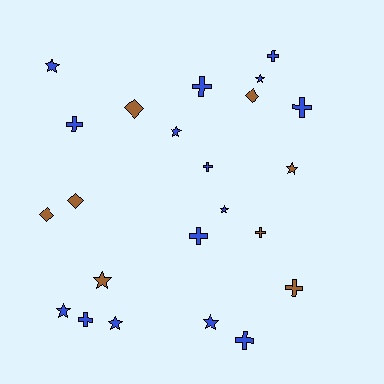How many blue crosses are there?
There are 8 blue crosses.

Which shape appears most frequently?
Cross, with 10 objects.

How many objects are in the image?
There are 23 objects.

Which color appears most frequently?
Blue, with 15 objects.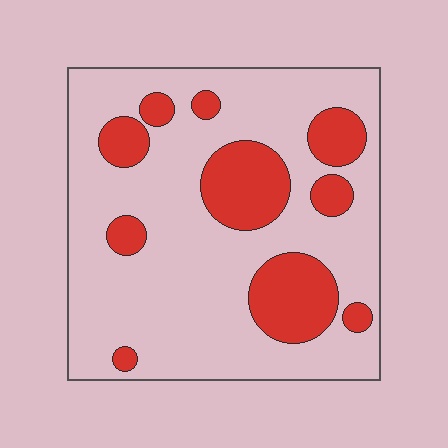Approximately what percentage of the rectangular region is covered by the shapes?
Approximately 25%.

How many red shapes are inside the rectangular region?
10.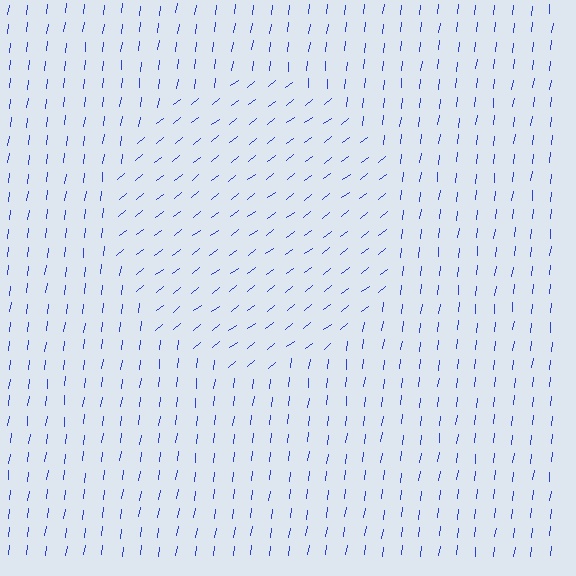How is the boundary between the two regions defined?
The boundary is defined purely by a change in line orientation (approximately 45 degrees difference). All lines are the same color and thickness.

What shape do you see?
I see a circle.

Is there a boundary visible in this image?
Yes, there is a texture boundary formed by a change in line orientation.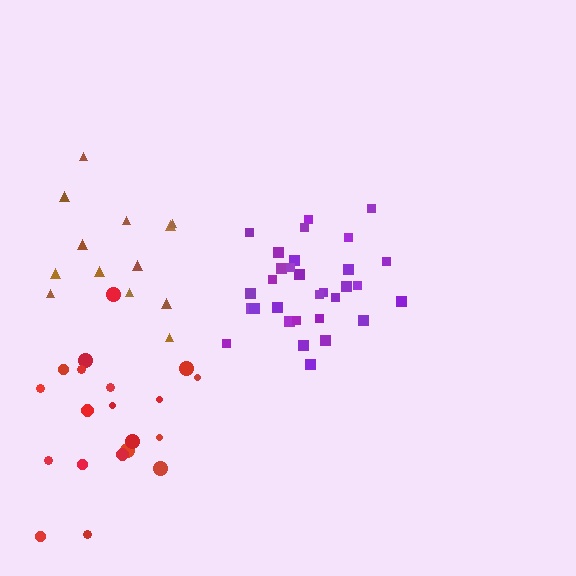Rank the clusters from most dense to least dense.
purple, red, brown.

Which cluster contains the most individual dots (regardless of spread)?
Purple (31).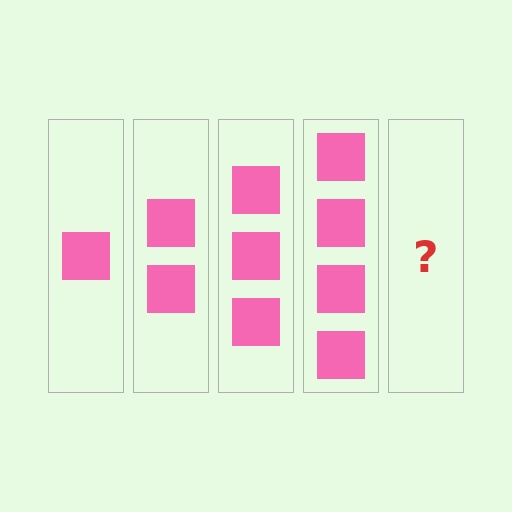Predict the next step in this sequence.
The next step is 5 squares.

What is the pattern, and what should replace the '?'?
The pattern is that each step adds one more square. The '?' should be 5 squares.